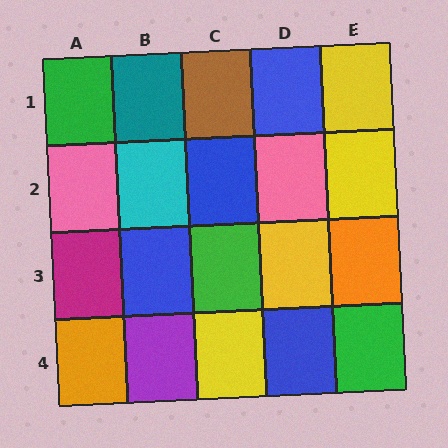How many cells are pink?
2 cells are pink.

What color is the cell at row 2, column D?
Pink.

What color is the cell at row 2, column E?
Yellow.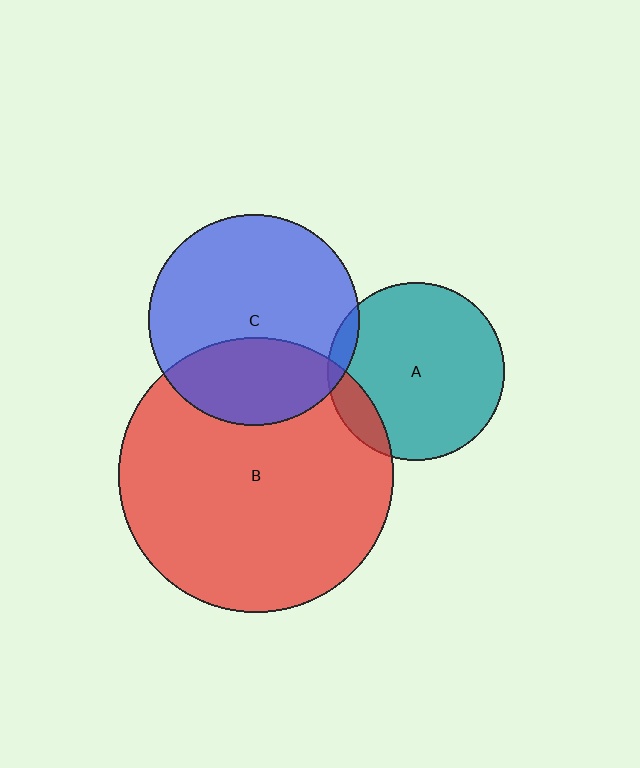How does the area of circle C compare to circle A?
Approximately 1.4 times.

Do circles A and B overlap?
Yes.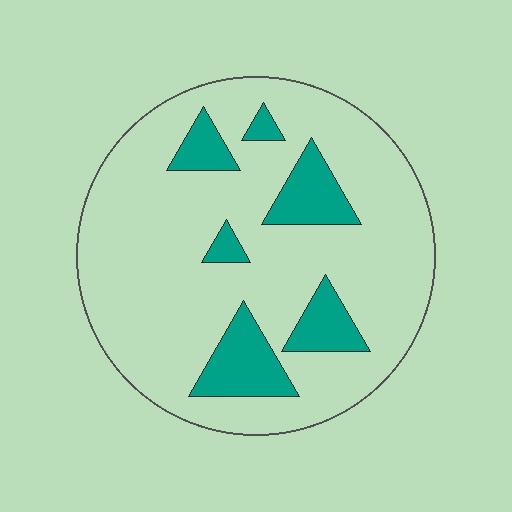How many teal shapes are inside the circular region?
6.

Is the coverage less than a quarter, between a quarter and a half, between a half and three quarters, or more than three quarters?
Less than a quarter.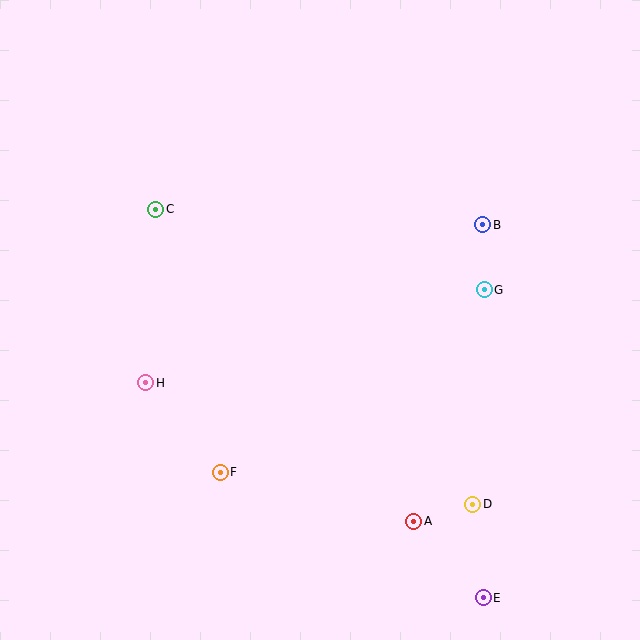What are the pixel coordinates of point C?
Point C is at (156, 209).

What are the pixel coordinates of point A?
Point A is at (414, 521).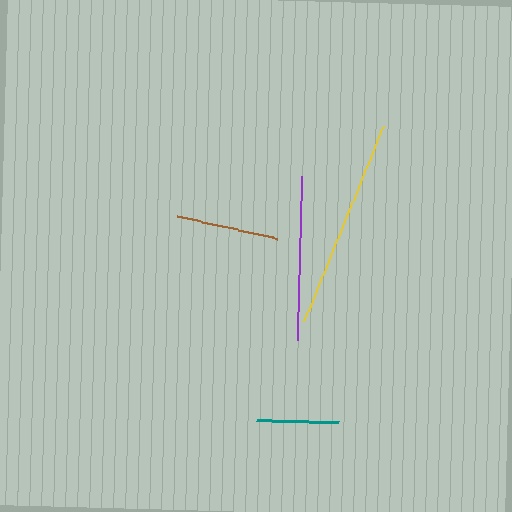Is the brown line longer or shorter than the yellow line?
The yellow line is longer than the brown line.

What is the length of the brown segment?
The brown segment is approximately 103 pixels long.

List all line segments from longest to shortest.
From longest to shortest: yellow, purple, brown, teal.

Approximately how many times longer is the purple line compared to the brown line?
The purple line is approximately 1.6 times the length of the brown line.